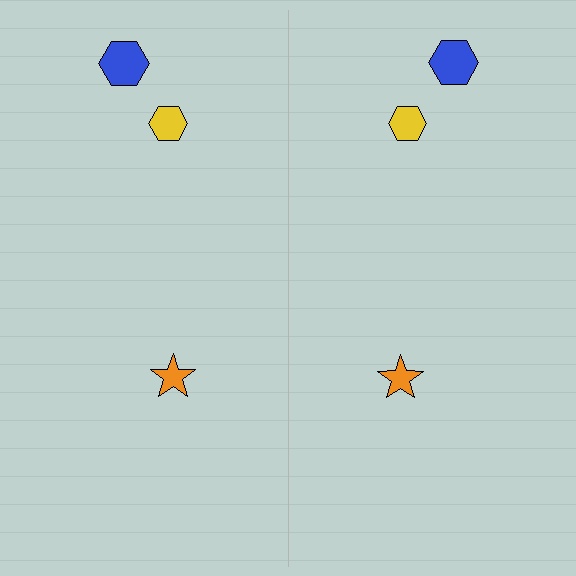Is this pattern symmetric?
Yes, this pattern has bilateral (reflection) symmetry.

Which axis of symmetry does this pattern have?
The pattern has a vertical axis of symmetry running through the center of the image.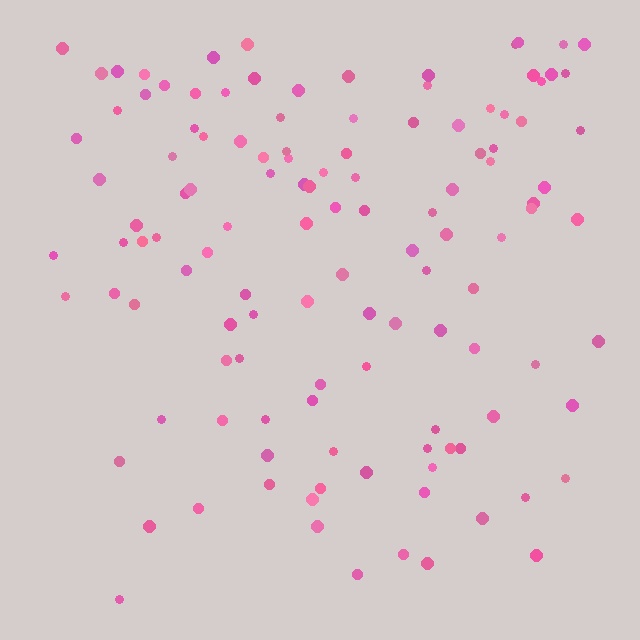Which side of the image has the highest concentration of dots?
The top.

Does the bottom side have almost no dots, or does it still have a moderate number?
Still a moderate number, just noticeably fewer than the top.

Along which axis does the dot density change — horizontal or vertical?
Vertical.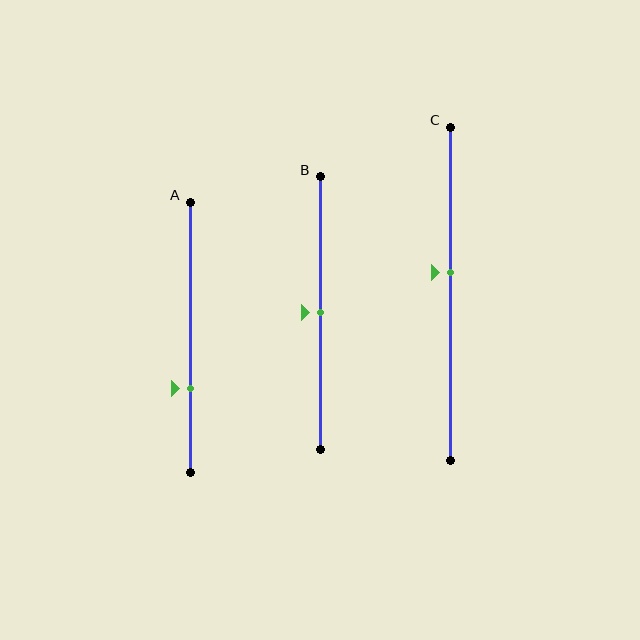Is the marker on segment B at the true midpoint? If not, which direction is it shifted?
Yes, the marker on segment B is at the true midpoint.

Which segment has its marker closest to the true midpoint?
Segment B has its marker closest to the true midpoint.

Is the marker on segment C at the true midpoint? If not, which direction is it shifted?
No, the marker on segment C is shifted upward by about 6% of the segment length.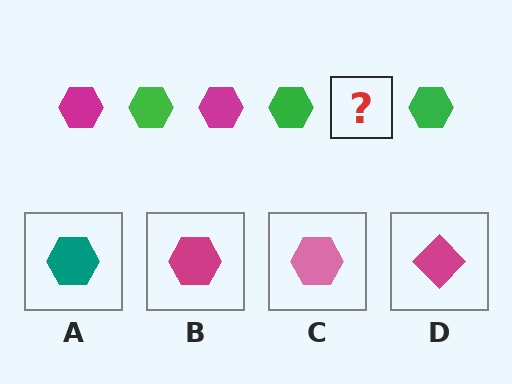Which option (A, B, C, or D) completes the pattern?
B.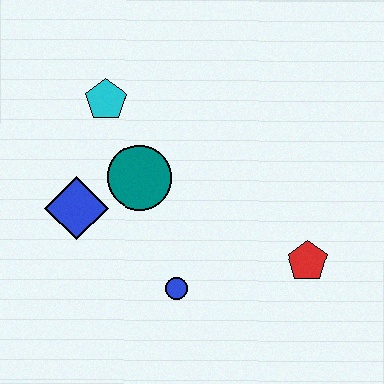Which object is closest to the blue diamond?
The teal circle is closest to the blue diamond.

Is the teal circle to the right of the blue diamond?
Yes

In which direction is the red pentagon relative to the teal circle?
The red pentagon is to the right of the teal circle.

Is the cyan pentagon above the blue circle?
Yes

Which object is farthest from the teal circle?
The red pentagon is farthest from the teal circle.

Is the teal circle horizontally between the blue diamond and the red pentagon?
Yes